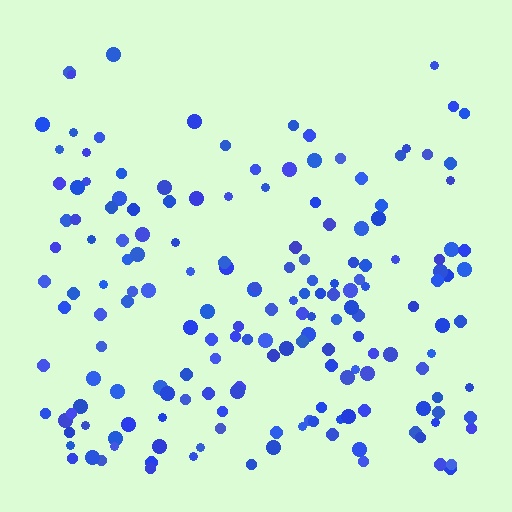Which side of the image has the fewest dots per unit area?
The top.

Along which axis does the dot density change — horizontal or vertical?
Vertical.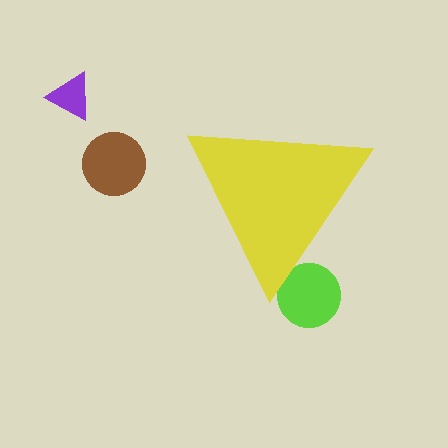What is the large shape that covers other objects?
A yellow triangle.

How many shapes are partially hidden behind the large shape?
1 shape is partially hidden.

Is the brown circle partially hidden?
No, the brown circle is fully visible.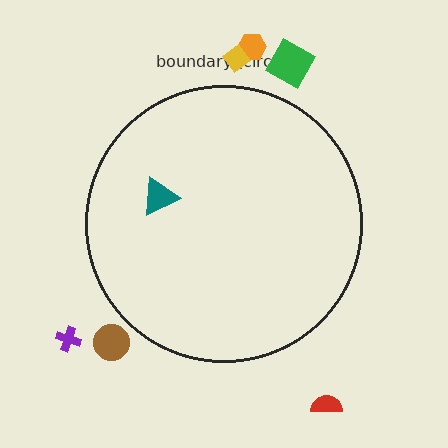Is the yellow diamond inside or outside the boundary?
Outside.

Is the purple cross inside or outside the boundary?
Outside.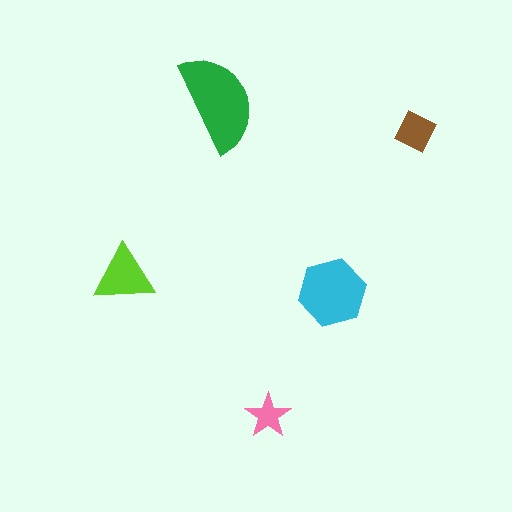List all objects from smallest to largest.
The pink star, the brown square, the lime triangle, the cyan hexagon, the green semicircle.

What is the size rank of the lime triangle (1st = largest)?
3rd.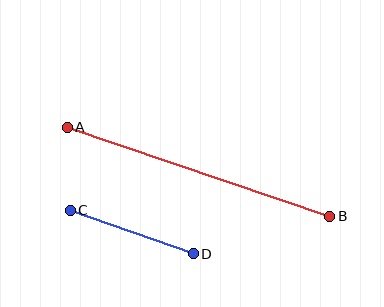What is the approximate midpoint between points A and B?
The midpoint is at approximately (198, 172) pixels.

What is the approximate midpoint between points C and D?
The midpoint is at approximately (132, 232) pixels.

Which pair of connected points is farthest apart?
Points A and B are farthest apart.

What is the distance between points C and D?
The distance is approximately 130 pixels.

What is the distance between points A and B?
The distance is approximately 277 pixels.